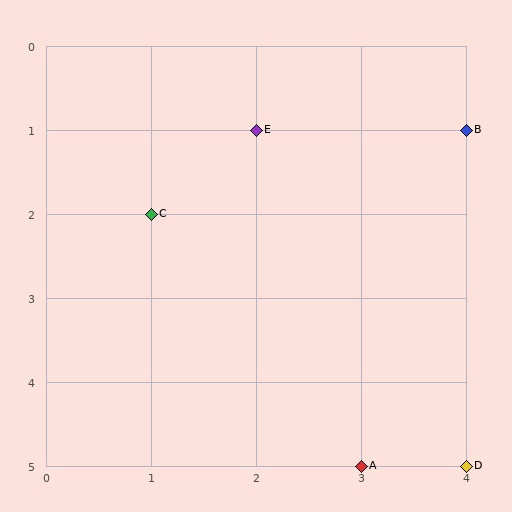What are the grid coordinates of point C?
Point C is at grid coordinates (1, 2).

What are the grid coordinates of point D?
Point D is at grid coordinates (4, 5).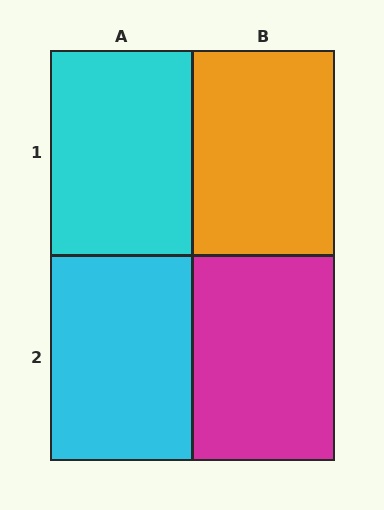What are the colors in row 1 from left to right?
Cyan, orange.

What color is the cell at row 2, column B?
Magenta.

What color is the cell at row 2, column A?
Cyan.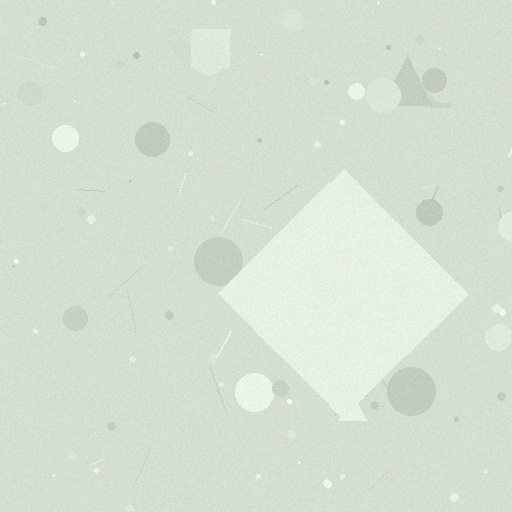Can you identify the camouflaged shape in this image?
The camouflaged shape is a diamond.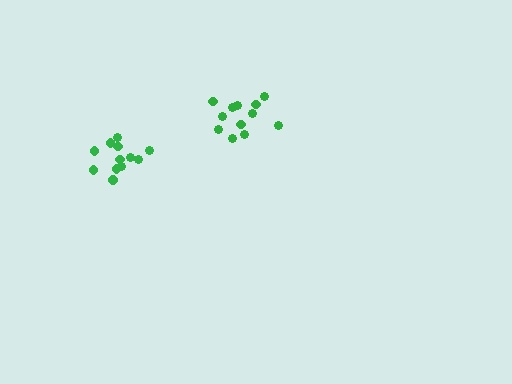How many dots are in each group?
Group 1: 12 dots, Group 2: 12 dots (24 total).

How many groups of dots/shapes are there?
There are 2 groups.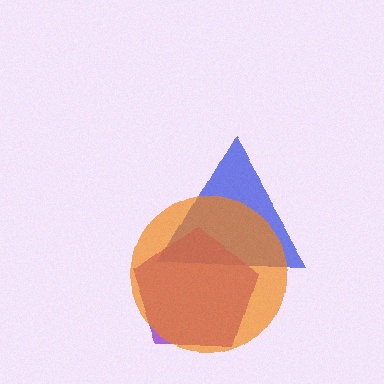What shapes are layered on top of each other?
The layered shapes are: a blue triangle, a purple pentagon, an orange circle.